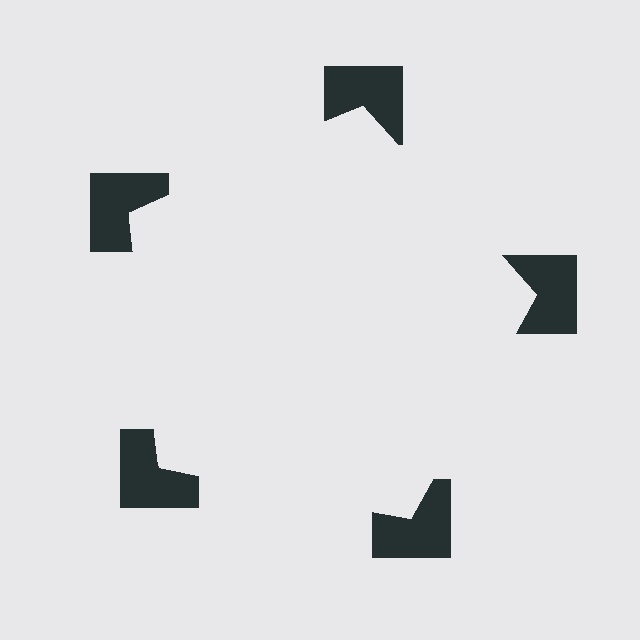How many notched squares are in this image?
There are 5 — one at each vertex of the illusory pentagon.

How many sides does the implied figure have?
5 sides.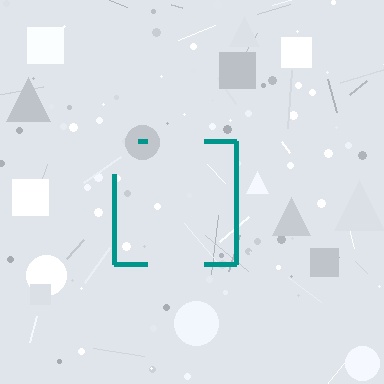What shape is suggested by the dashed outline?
The dashed outline suggests a square.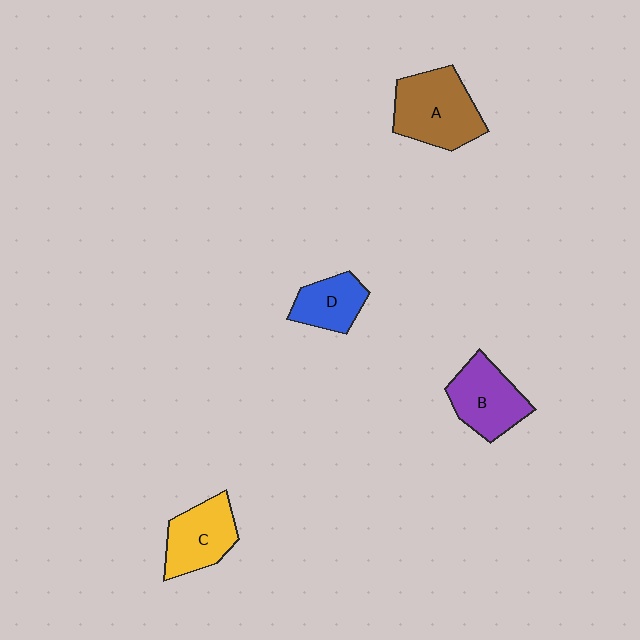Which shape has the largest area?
Shape A (brown).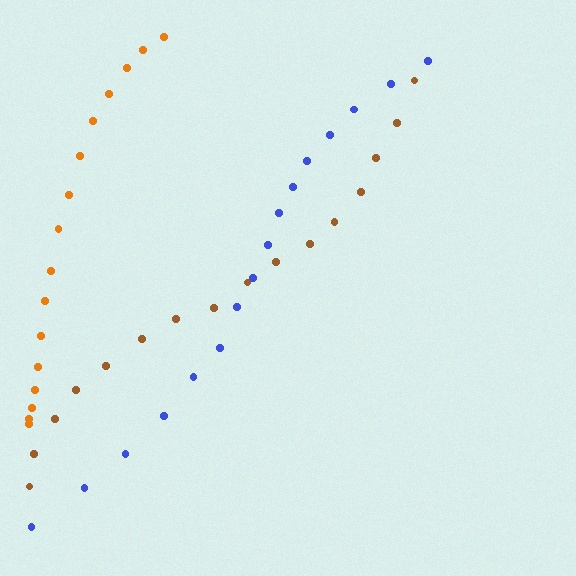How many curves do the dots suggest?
There are 3 distinct paths.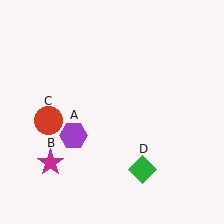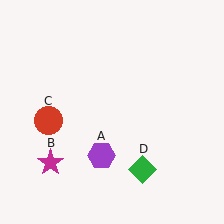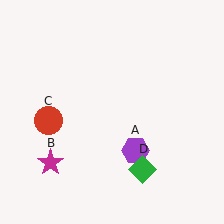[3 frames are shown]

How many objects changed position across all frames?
1 object changed position: purple hexagon (object A).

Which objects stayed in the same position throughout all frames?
Magenta star (object B) and red circle (object C) and green diamond (object D) remained stationary.